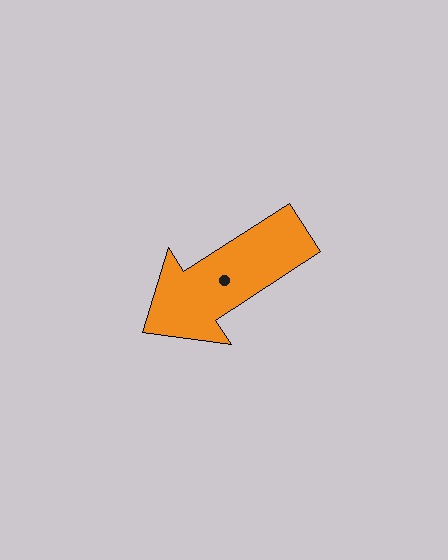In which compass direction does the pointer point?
Southwest.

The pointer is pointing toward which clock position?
Roughly 8 o'clock.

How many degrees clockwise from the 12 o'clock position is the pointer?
Approximately 237 degrees.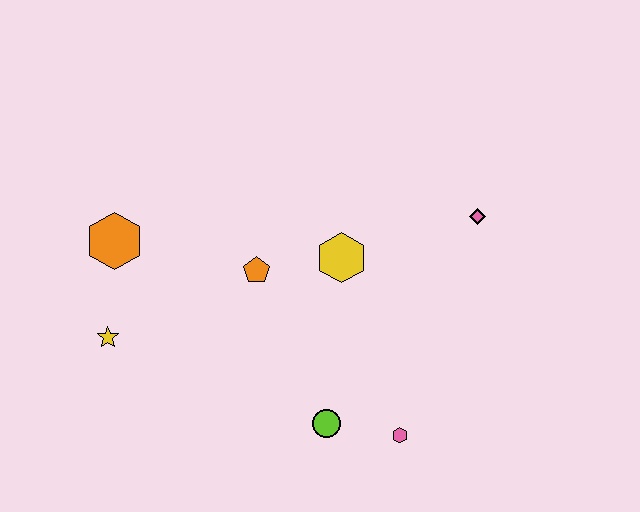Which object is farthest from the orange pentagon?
The pink diamond is farthest from the orange pentagon.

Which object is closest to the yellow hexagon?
The orange pentagon is closest to the yellow hexagon.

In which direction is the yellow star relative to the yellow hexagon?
The yellow star is to the left of the yellow hexagon.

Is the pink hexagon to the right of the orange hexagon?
Yes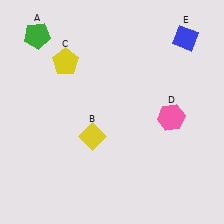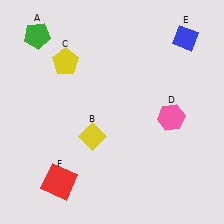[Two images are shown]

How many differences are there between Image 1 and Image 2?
There is 1 difference between the two images.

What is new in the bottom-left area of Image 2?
A red square (F) was added in the bottom-left area of Image 2.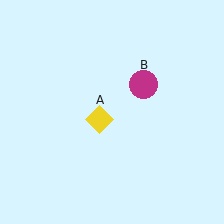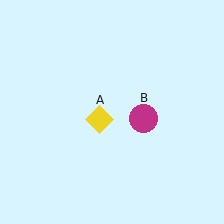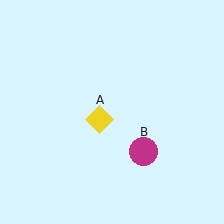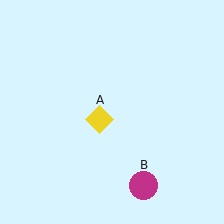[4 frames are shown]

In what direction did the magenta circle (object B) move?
The magenta circle (object B) moved down.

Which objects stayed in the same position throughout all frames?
Yellow diamond (object A) remained stationary.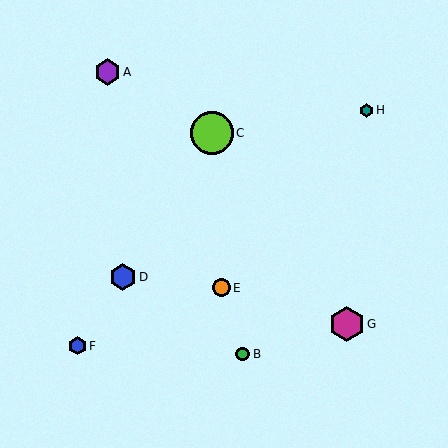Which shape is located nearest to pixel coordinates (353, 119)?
The teal hexagon (labeled H) at (367, 110) is nearest to that location.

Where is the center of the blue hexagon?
The center of the blue hexagon is at (123, 277).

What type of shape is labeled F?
Shape F is a blue hexagon.